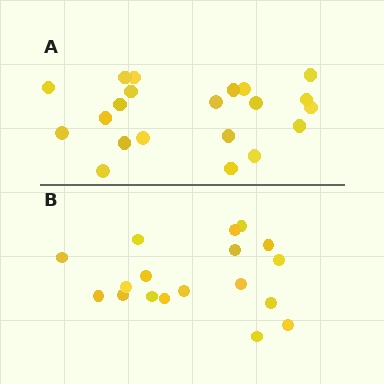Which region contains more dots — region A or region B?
Region A (the top region) has more dots.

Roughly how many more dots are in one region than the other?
Region A has just a few more — roughly 2 or 3 more dots than region B.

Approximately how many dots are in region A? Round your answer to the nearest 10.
About 20 dots. (The exact count is 21, which rounds to 20.)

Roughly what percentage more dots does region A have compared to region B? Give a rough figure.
About 15% more.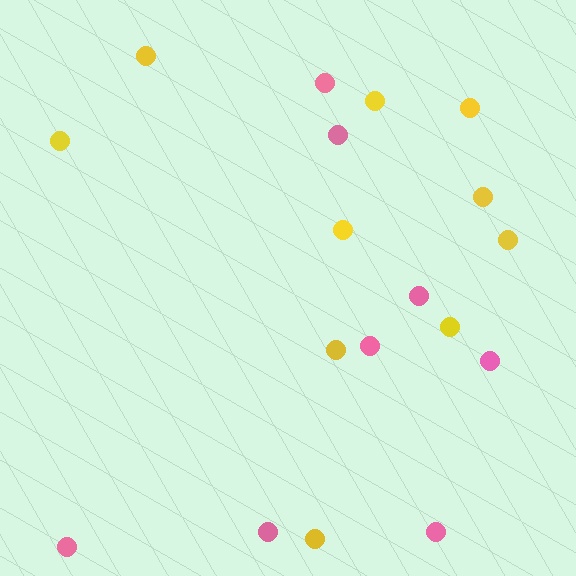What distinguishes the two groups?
There are 2 groups: one group of pink circles (8) and one group of yellow circles (10).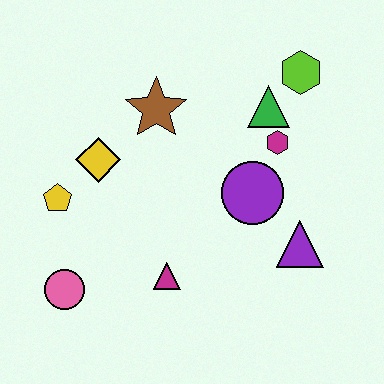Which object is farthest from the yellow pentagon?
The lime hexagon is farthest from the yellow pentagon.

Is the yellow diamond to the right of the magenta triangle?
No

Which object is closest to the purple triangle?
The purple circle is closest to the purple triangle.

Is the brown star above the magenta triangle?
Yes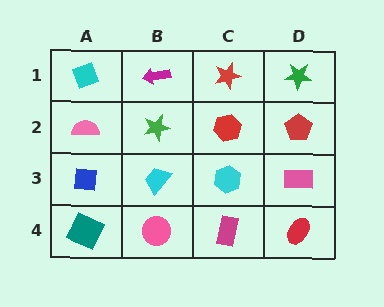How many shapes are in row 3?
4 shapes.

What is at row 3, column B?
A cyan trapezoid.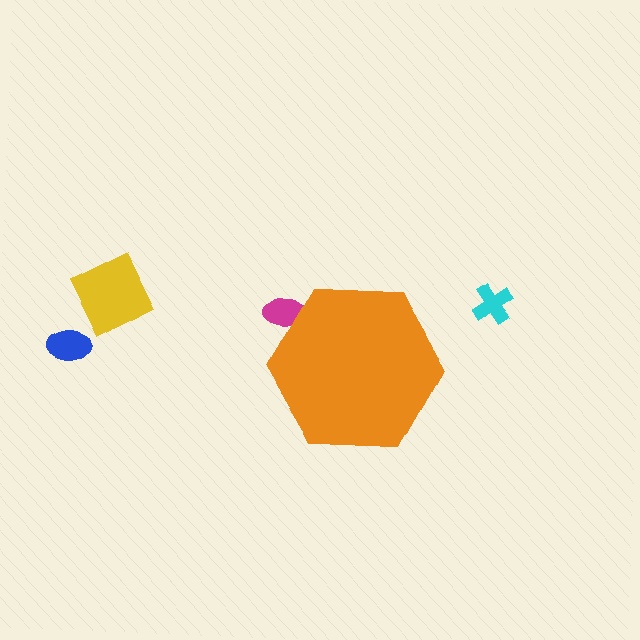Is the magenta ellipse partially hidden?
Yes, the magenta ellipse is partially hidden behind the orange hexagon.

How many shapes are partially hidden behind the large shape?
1 shape is partially hidden.